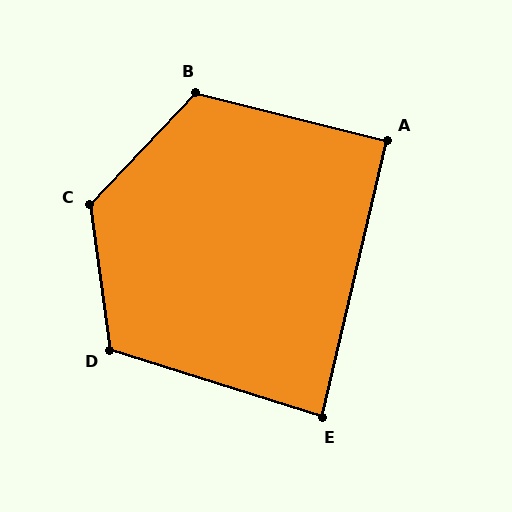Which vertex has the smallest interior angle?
E, at approximately 86 degrees.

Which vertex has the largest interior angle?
C, at approximately 129 degrees.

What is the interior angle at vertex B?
Approximately 119 degrees (obtuse).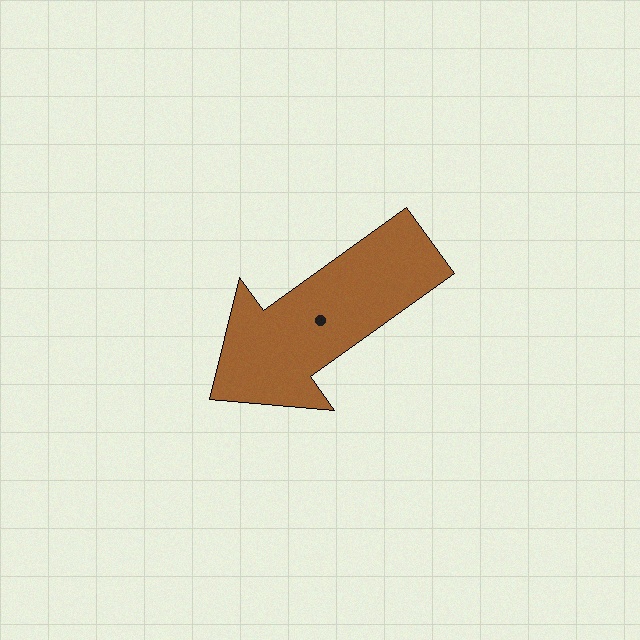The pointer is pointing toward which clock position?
Roughly 8 o'clock.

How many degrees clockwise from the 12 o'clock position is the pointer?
Approximately 234 degrees.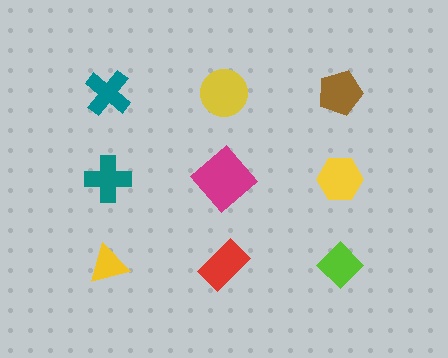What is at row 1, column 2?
A yellow circle.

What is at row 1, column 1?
A teal cross.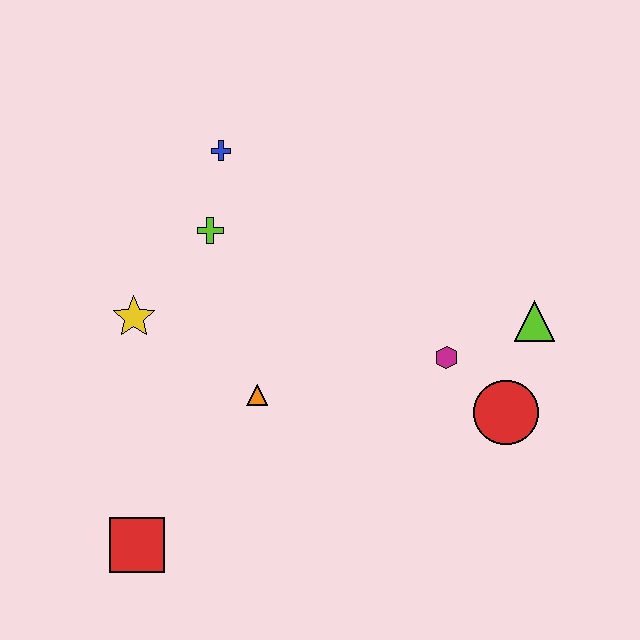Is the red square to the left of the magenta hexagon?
Yes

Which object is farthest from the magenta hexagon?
The red square is farthest from the magenta hexagon.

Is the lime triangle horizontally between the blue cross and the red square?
No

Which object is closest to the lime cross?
The blue cross is closest to the lime cross.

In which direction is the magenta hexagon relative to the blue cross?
The magenta hexagon is to the right of the blue cross.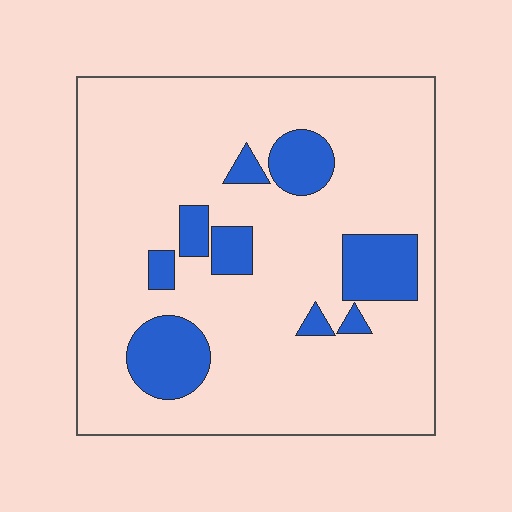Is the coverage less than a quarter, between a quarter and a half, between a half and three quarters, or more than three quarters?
Less than a quarter.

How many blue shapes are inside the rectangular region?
9.